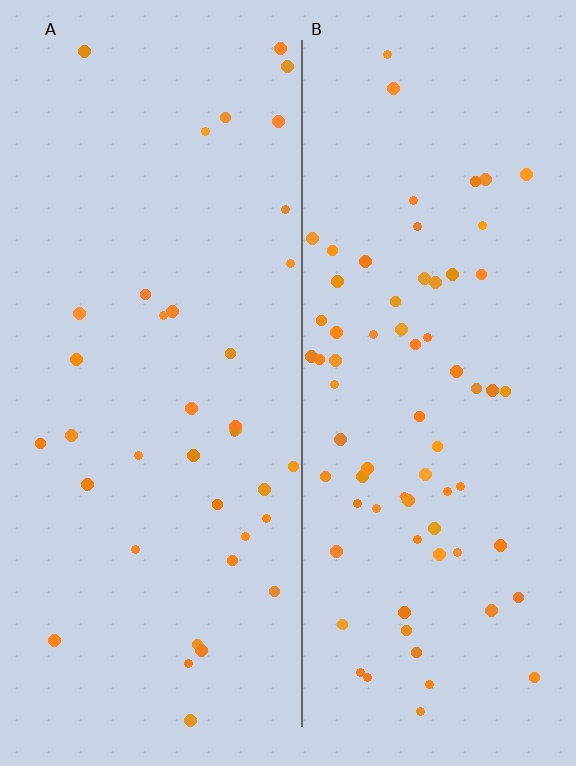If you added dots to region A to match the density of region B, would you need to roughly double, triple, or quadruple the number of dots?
Approximately double.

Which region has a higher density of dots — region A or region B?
B (the right).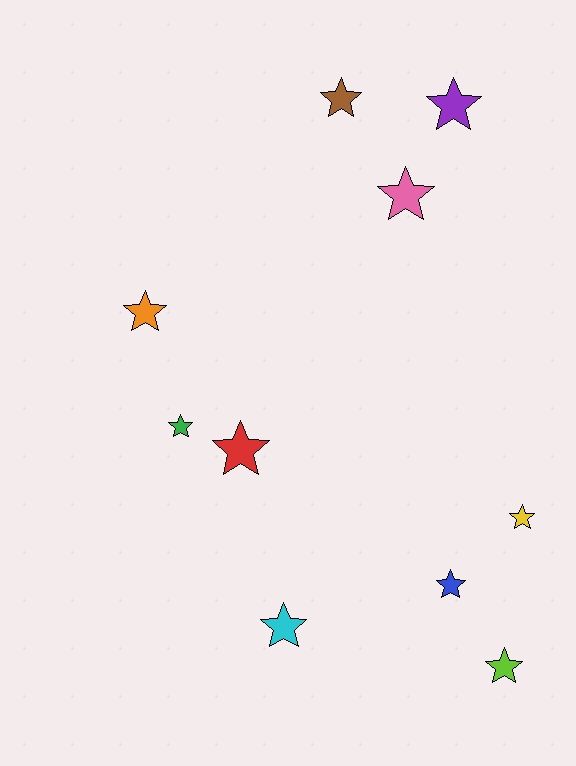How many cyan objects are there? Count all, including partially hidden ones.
There is 1 cyan object.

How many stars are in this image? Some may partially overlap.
There are 10 stars.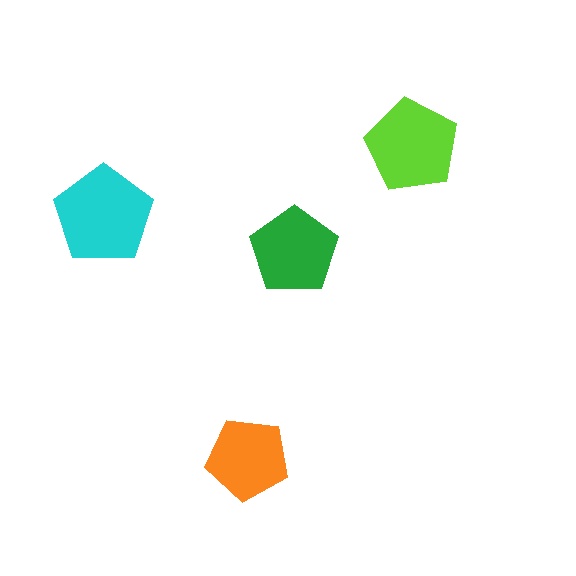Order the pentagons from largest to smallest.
the cyan one, the lime one, the green one, the orange one.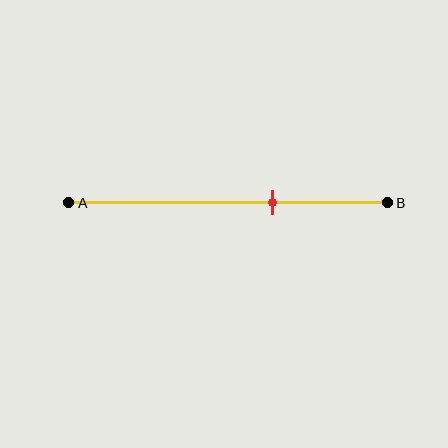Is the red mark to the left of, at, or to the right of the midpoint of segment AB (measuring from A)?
The red mark is to the right of the midpoint of segment AB.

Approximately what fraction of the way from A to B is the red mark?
The red mark is approximately 65% of the way from A to B.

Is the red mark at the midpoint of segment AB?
No, the mark is at about 65% from A, not at the 50% midpoint.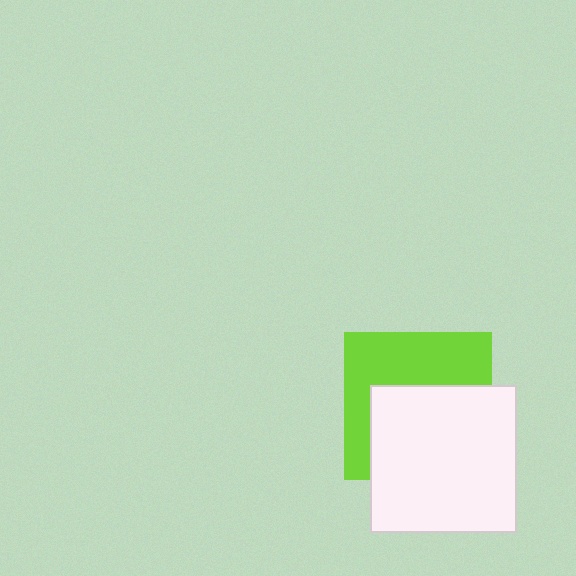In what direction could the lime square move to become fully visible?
The lime square could move up. That would shift it out from behind the white square entirely.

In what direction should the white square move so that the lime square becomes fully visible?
The white square should move down. That is the shortest direction to clear the overlap and leave the lime square fully visible.